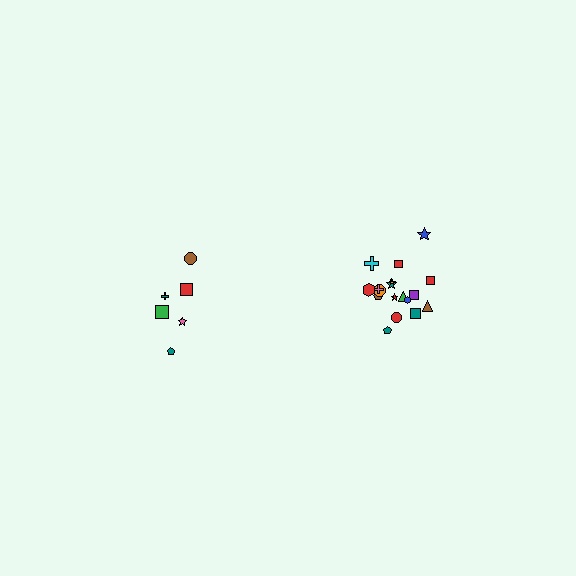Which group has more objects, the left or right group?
The right group.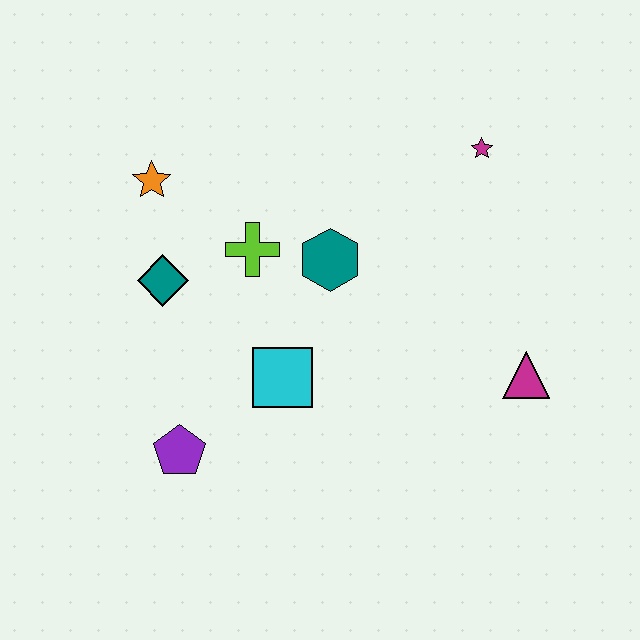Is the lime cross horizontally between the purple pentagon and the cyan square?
Yes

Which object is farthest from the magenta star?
The purple pentagon is farthest from the magenta star.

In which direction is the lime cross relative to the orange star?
The lime cross is to the right of the orange star.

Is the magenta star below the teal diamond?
No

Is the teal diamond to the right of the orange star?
Yes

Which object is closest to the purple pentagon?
The cyan square is closest to the purple pentagon.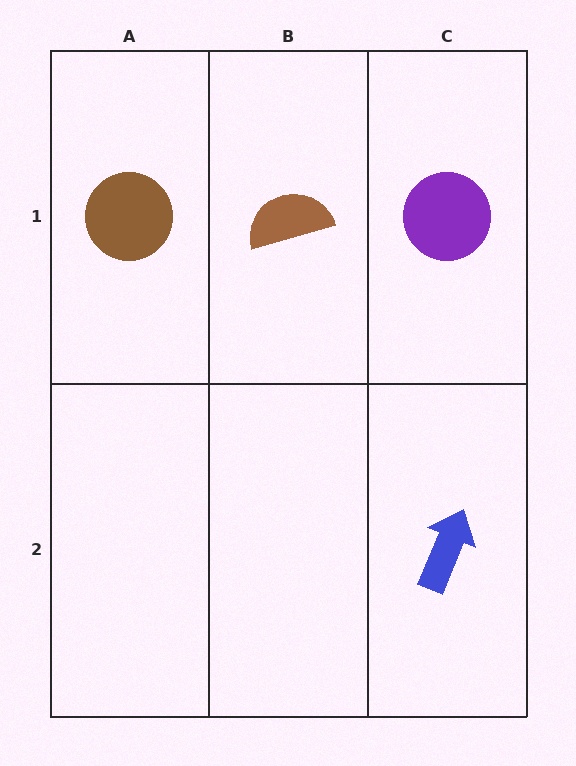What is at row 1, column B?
A brown semicircle.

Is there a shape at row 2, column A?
No, that cell is empty.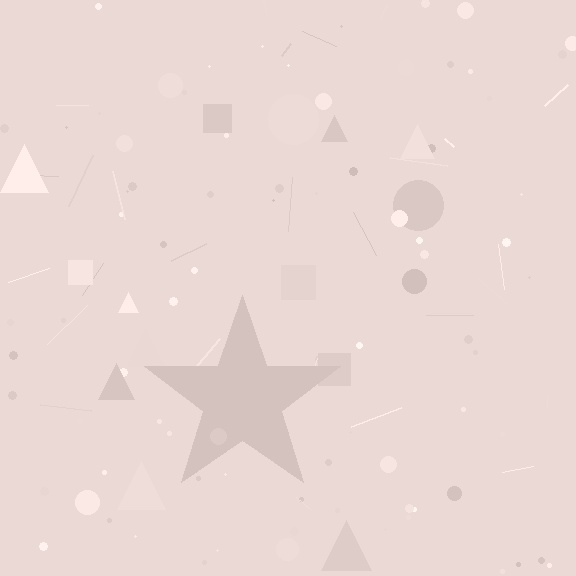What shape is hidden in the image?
A star is hidden in the image.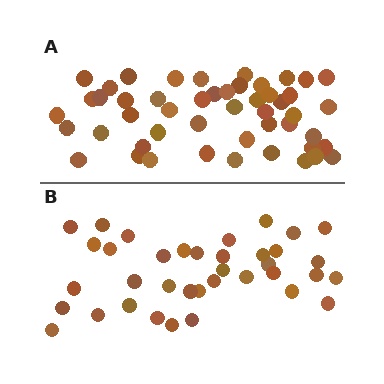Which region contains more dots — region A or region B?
Region A (the top region) has more dots.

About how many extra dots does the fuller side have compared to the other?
Region A has roughly 12 or so more dots than region B.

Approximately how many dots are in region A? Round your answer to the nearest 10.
About 50 dots. (The exact count is 49, which rounds to 50.)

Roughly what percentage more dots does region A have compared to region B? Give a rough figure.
About 30% more.